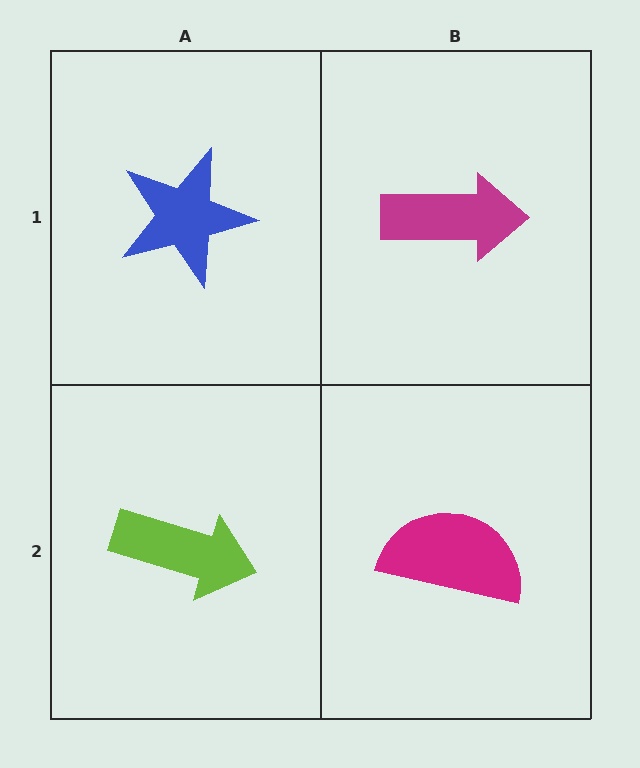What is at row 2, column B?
A magenta semicircle.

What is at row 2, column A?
A lime arrow.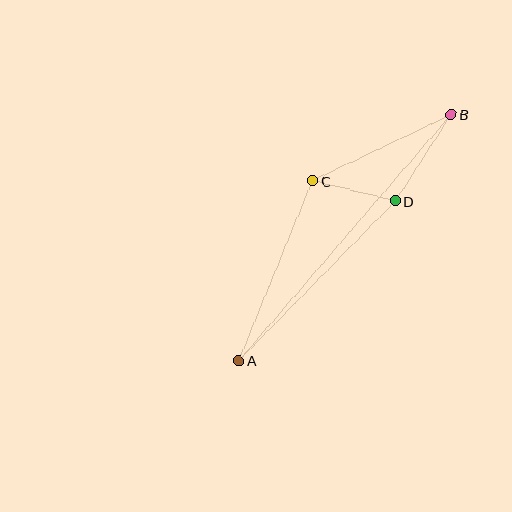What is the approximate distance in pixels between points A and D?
The distance between A and D is approximately 224 pixels.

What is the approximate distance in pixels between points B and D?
The distance between B and D is approximately 103 pixels.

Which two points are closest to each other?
Points C and D are closest to each other.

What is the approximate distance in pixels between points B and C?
The distance between B and C is approximately 153 pixels.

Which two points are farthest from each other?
Points A and B are farthest from each other.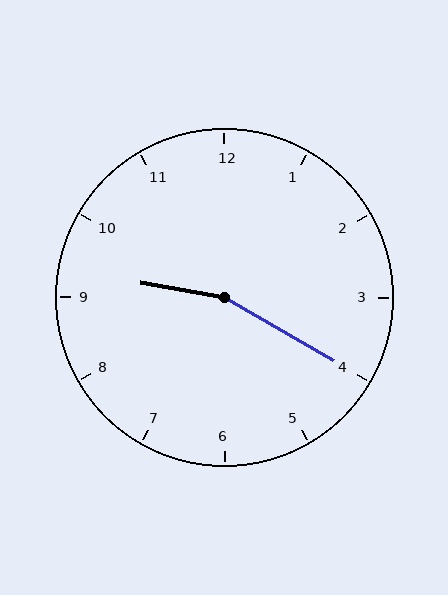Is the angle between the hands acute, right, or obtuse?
It is obtuse.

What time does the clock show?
9:20.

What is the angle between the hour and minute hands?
Approximately 160 degrees.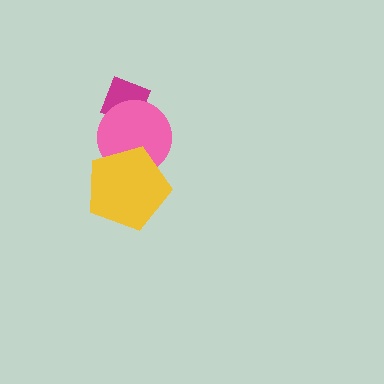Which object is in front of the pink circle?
The yellow pentagon is in front of the pink circle.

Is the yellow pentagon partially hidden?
No, no other shape covers it.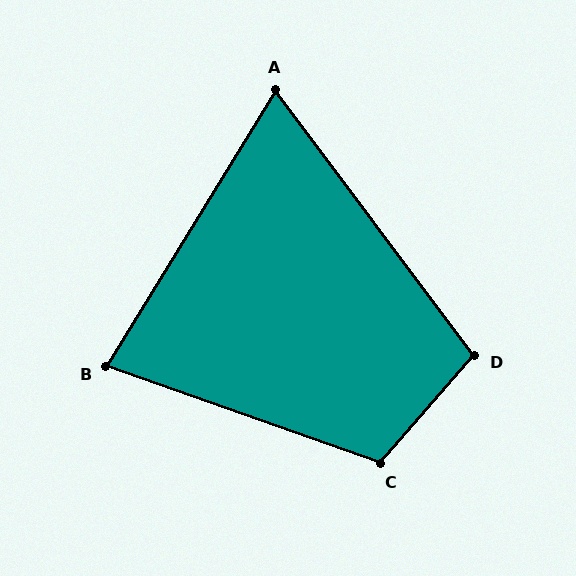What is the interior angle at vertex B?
Approximately 78 degrees (acute).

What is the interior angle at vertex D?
Approximately 102 degrees (obtuse).